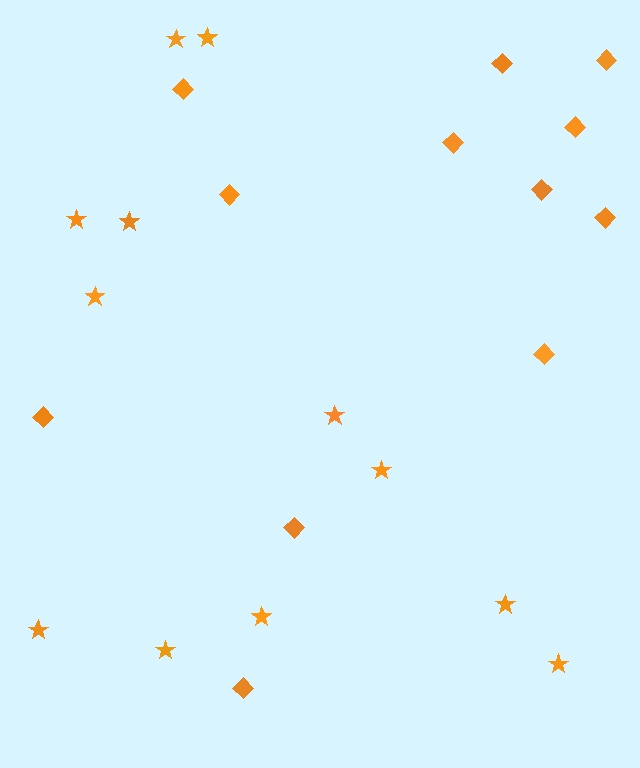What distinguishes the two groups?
There are 2 groups: one group of diamonds (12) and one group of stars (12).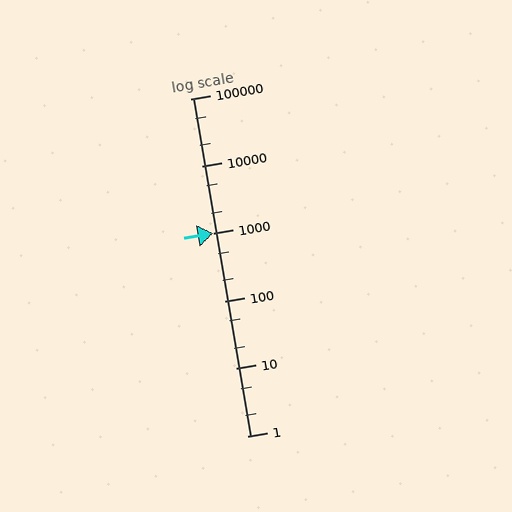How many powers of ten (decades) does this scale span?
The scale spans 5 decades, from 1 to 100000.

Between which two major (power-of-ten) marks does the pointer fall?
The pointer is between 1000 and 10000.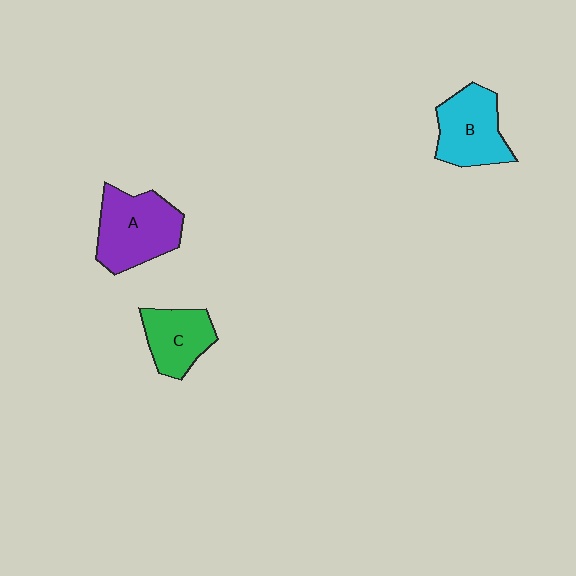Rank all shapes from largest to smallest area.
From largest to smallest: A (purple), B (cyan), C (green).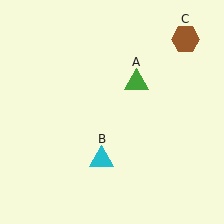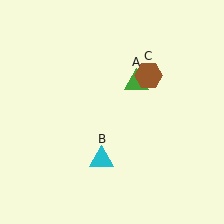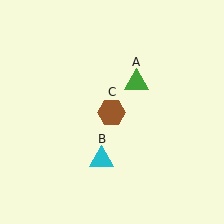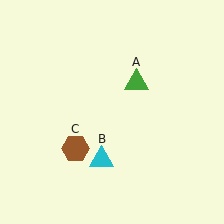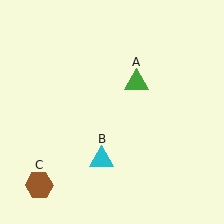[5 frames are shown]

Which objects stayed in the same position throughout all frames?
Green triangle (object A) and cyan triangle (object B) remained stationary.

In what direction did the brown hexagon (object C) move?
The brown hexagon (object C) moved down and to the left.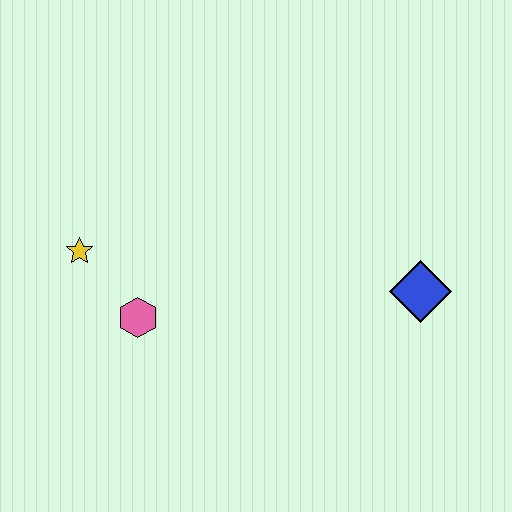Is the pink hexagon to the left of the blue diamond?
Yes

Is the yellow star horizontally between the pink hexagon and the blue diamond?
No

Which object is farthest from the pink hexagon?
The blue diamond is farthest from the pink hexagon.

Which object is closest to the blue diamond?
The pink hexagon is closest to the blue diamond.